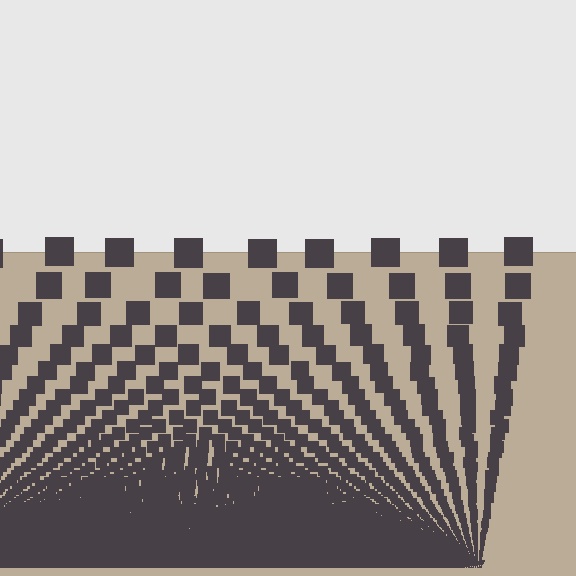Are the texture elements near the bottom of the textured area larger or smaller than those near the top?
Smaller. The gradient is inverted — elements near the bottom are smaller and denser.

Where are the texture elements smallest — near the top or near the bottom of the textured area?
Near the bottom.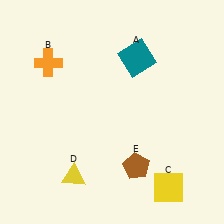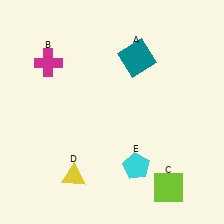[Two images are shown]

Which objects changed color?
B changed from orange to magenta. C changed from yellow to lime. E changed from brown to cyan.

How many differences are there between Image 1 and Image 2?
There are 3 differences between the two images.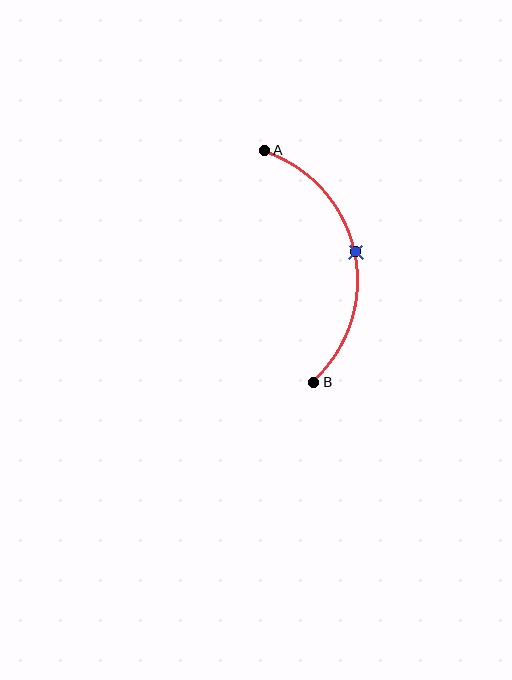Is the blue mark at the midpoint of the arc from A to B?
Yes. The blue mark lies on the arc at equal arc-length from both A and B — it is the arc midpoint.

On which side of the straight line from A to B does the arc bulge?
The arc bulges to the right of the straight line connecting A and B.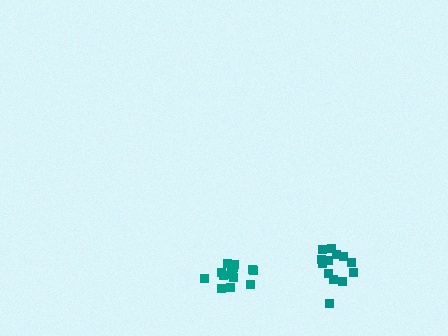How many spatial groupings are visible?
There are 2 spatial groupings.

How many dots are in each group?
Group 1: 14 dots, Group 2: 13 dots (27 total).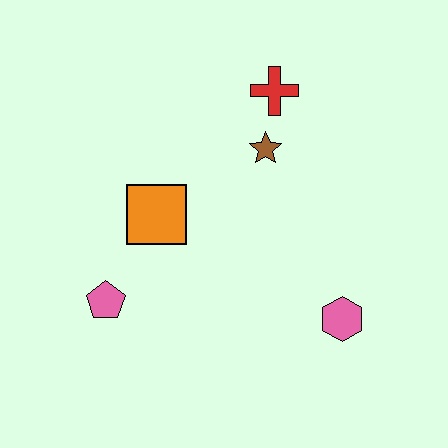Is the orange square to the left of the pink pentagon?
No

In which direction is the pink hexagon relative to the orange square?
The pink hexagon is to the right of the orange square.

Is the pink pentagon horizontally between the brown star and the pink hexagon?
No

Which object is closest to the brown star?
The red cross is closest to the brown star.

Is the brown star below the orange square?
No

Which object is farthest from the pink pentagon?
The red cross is farthest from the pink pentagon.